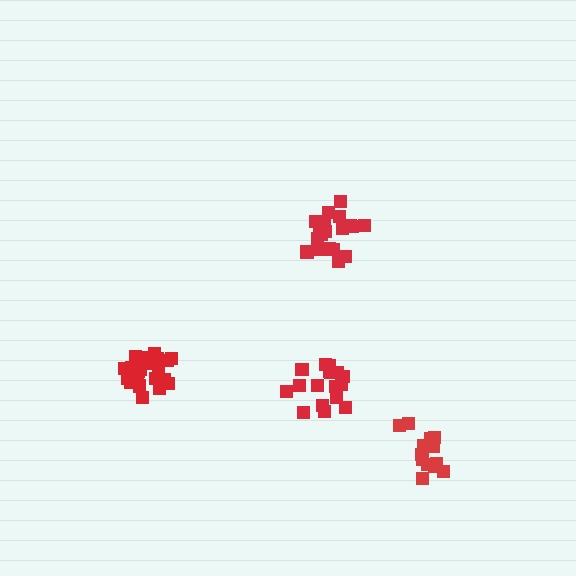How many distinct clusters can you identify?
There are 4 distinct clusters.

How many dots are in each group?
Group 1: 17 dots, Group 2: 21 dots, Group 3: 19 dots, Group 4: 15 dots (72 total).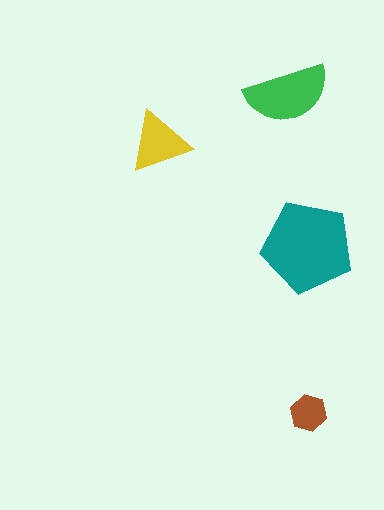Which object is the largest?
The teal pentagon.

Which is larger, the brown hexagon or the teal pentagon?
The teal pentagon.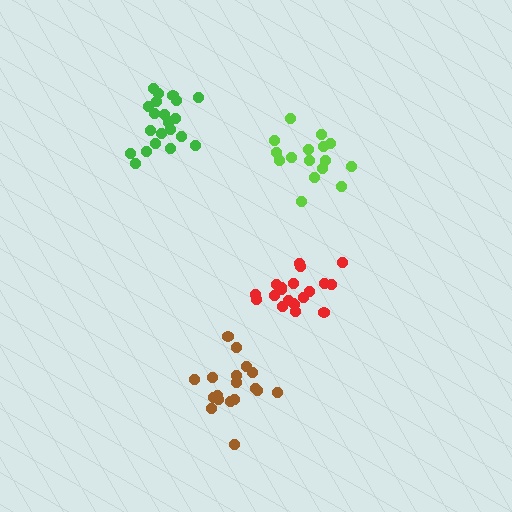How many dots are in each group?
Group 1: 20 dots, Group 2: 21 dots, Group 3: 16 dots, Group 4: 18 dots (75 total).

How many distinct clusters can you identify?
There are 4 distinct clusters.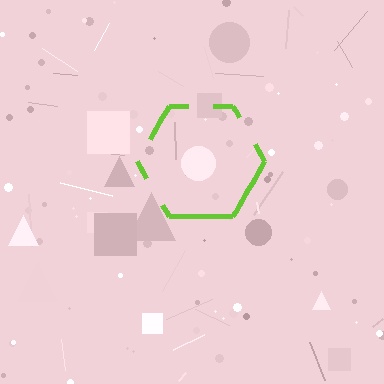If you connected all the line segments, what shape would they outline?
They would outline a hexagon.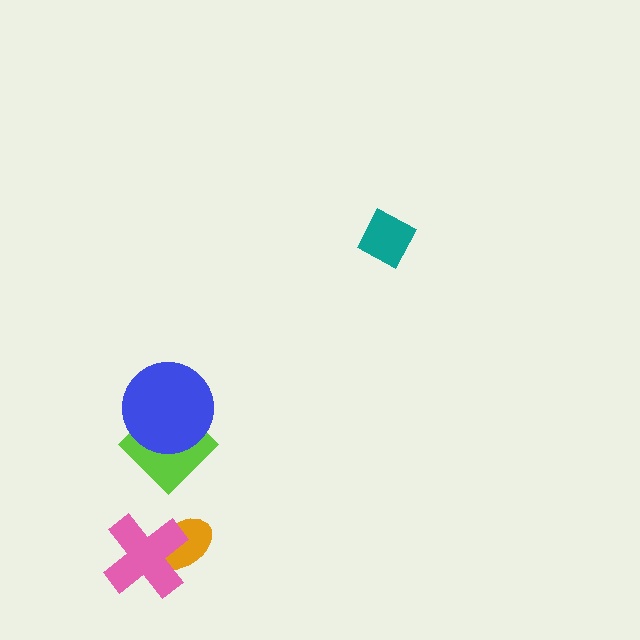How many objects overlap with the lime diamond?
1 object overlaps with the lime diamond.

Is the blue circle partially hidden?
No, no other shape covers it.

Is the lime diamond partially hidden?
Yes, it is partially covered by another shape.